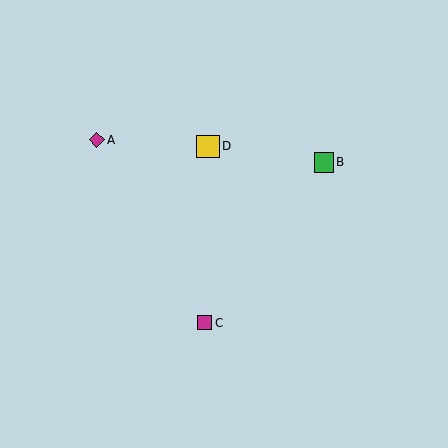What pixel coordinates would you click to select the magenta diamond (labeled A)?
Click at (97, 140) to select the magenta diamond A.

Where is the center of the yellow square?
The center of the yellow square is at (208, 146).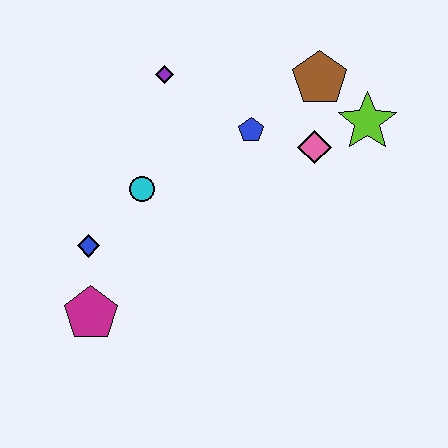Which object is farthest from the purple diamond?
The magenta pentagon is farthest from the purple diamond.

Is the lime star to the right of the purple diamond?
Yes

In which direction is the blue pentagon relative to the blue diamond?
The blue pentagon is to the right of the blue diamond.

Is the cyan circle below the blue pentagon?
Yes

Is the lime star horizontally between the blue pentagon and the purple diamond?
No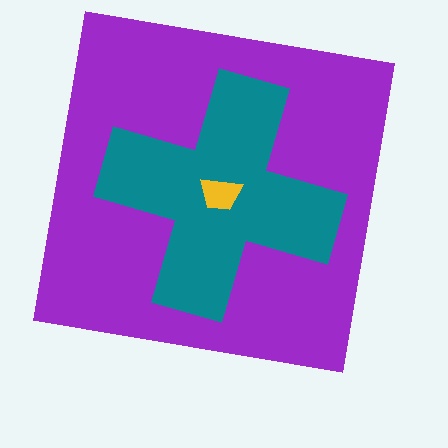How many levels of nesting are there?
3.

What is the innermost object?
The yellow trapezoid.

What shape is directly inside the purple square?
The teal cross.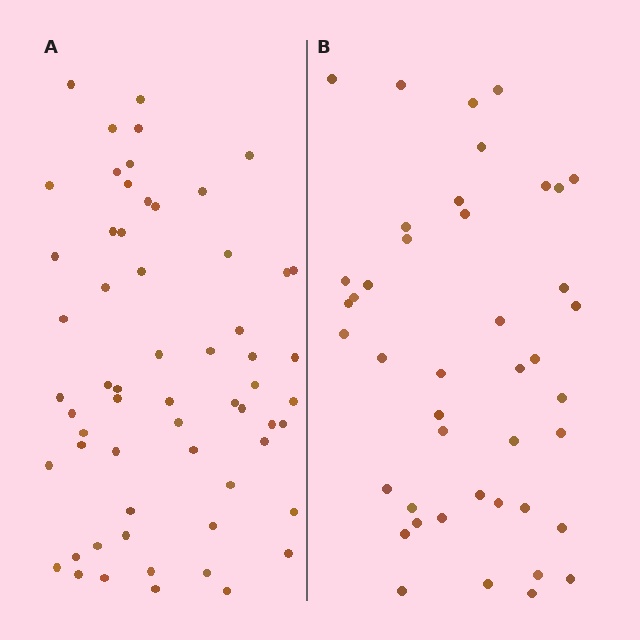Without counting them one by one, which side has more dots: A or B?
Region A (the left region) has more dots.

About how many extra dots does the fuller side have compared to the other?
Region A has approximately 15 more dots than region B.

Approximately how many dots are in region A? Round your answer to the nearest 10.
About 60 dots.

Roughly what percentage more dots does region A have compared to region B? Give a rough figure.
About 40% more.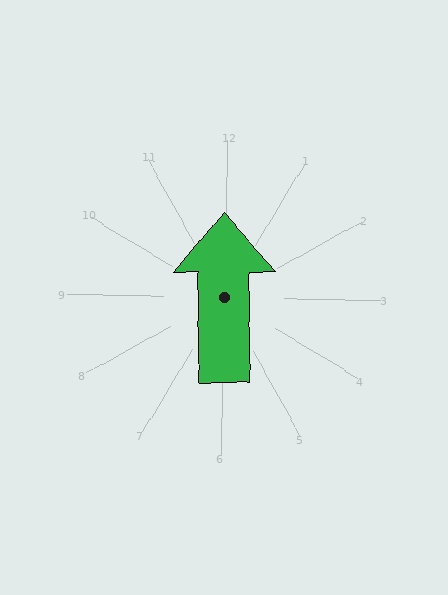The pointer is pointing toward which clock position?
Roughly 12 o'clock.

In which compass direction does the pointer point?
North.